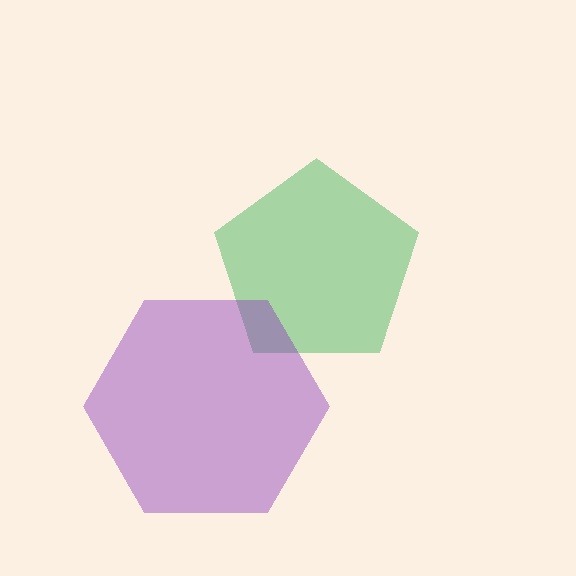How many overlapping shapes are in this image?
There are 2 overlapping shapes in the image.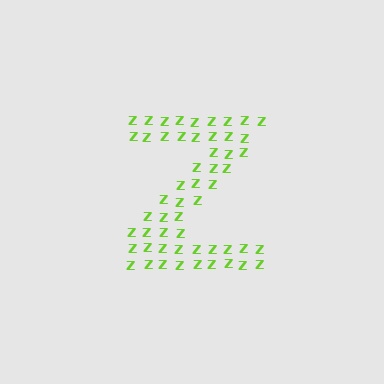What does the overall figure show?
The overall figure shows the letter Z.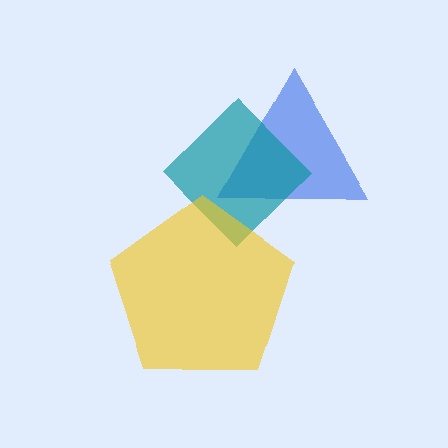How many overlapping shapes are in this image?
There are 3 overlapping shapes in the image.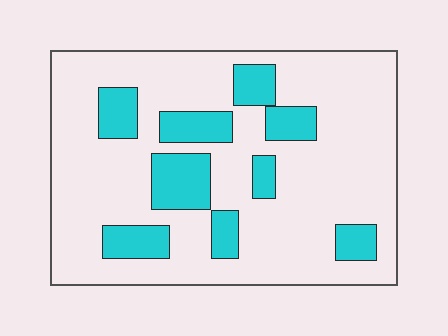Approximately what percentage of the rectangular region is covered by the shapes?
Approximately 20%.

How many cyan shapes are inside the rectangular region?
9.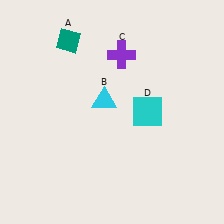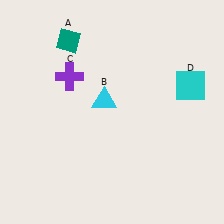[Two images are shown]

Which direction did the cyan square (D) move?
The cyan square (D) moved right.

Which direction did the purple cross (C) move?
The purple cross (C) moved left.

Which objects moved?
The objects that moved are: the purple cross (C), the cyan square (D).